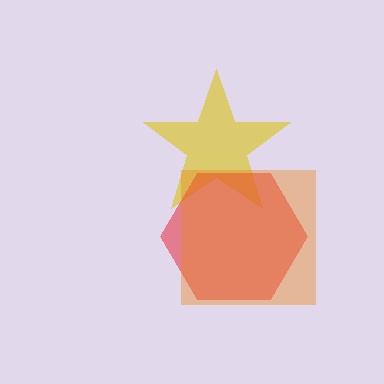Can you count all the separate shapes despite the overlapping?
Yes, there are 3 separate shapes.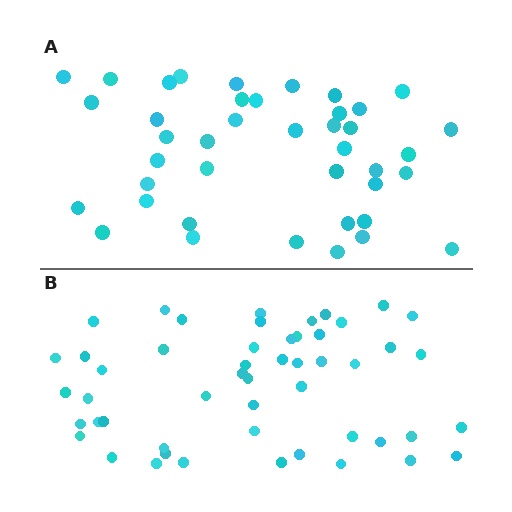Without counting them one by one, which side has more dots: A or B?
Region B (the bottom region) has more dots.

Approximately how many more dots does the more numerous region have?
Region B has roughly 10 or so more dots than region A.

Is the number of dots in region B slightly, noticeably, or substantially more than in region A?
Region B has only slightly more — the two regions are fairly close. The ratio is roughly 1.2 to 1.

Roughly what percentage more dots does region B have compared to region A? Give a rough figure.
About 25% more.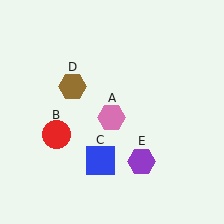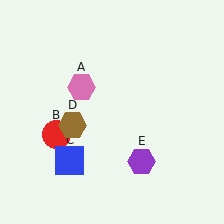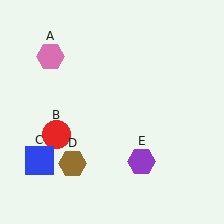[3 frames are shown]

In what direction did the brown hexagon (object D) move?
The brown hexagon (object D) moved down.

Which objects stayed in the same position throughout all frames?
Red circle (object B) and purple hexagon (object E) remained stationary.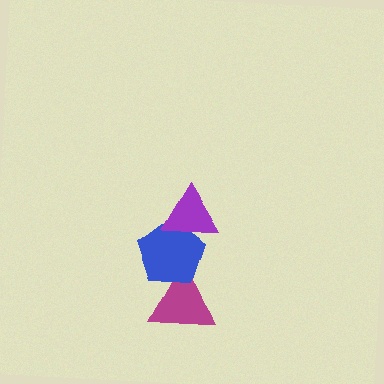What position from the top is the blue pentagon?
The blue pentagon is 2nd from the top.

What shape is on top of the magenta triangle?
The blue pentagon is on top of the magenta triangle.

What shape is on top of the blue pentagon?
The purple triangle is on top of the blue pentagon.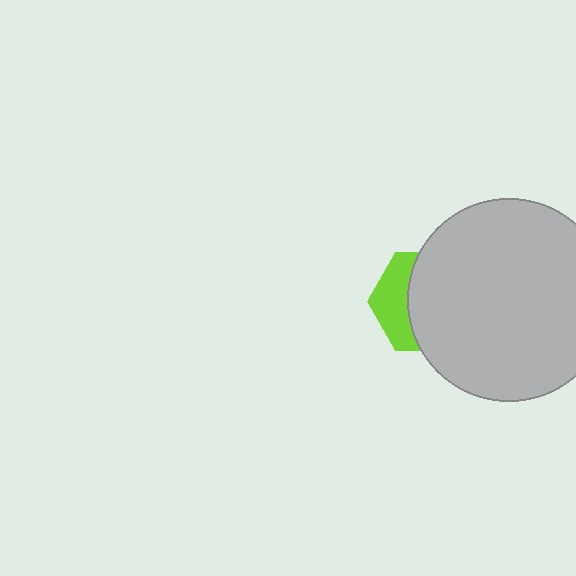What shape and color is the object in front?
The object in front is a light gray circle.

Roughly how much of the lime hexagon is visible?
A small part of it is visible (roughly 35%).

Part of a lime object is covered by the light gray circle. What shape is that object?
It is a hexagon.